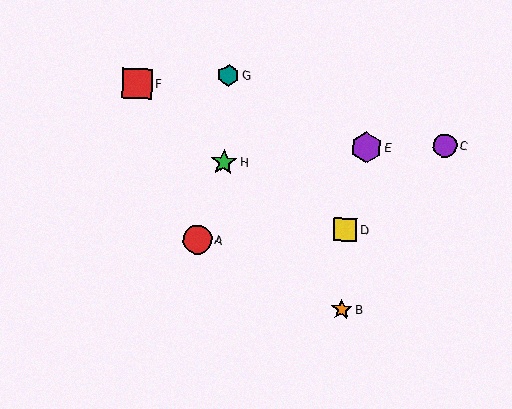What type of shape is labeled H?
Shape H is a green star.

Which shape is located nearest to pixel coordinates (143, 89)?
The red square (labeled F) at (137, 84) is nearest to that location.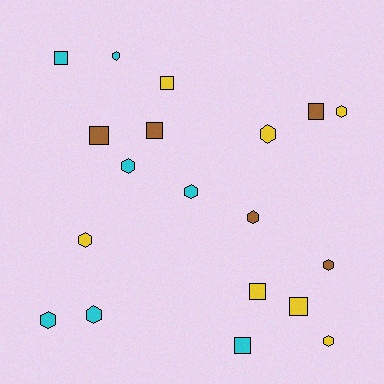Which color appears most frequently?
Cyan, with 7 objects.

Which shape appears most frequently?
Hexagon, with 11 objects.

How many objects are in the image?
There are 19 objects.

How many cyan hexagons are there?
There are 5 cyan hexagons.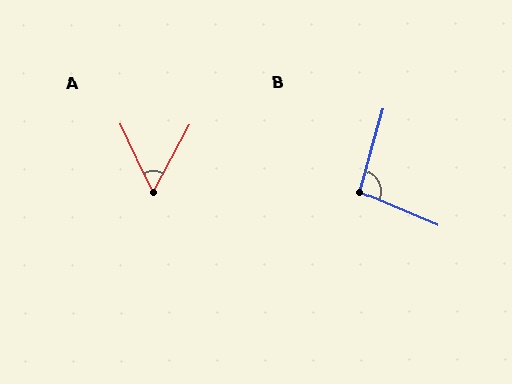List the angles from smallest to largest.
A (54°), B (97°).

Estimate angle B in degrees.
Approximately 97 degrees.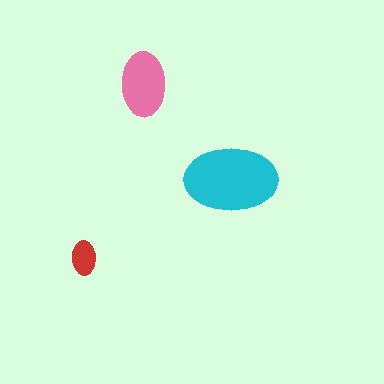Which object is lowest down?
The red ellipse is bottommost.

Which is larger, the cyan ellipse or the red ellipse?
The cyan one.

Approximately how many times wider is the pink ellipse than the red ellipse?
About 2 times wider.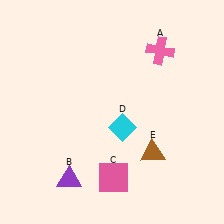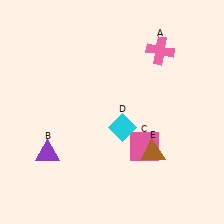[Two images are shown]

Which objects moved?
The objects that moved are: the purple triangle (B), the pink square (C).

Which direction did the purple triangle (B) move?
The purple triangle (B) moved up.